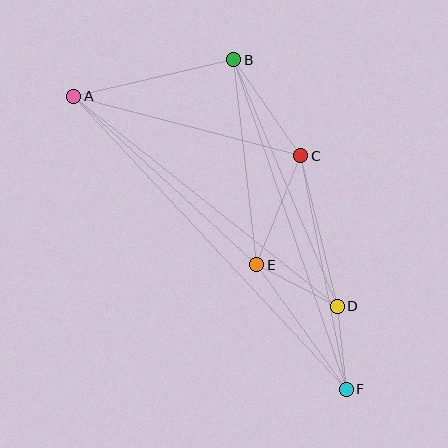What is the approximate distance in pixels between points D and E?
The distance between D and E is approximately 90 pixels.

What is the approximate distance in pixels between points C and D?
The distance between C and D is approximately 155 pixels.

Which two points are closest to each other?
Points D and F are closest to each other.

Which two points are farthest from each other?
Points A and F are farthest from each other.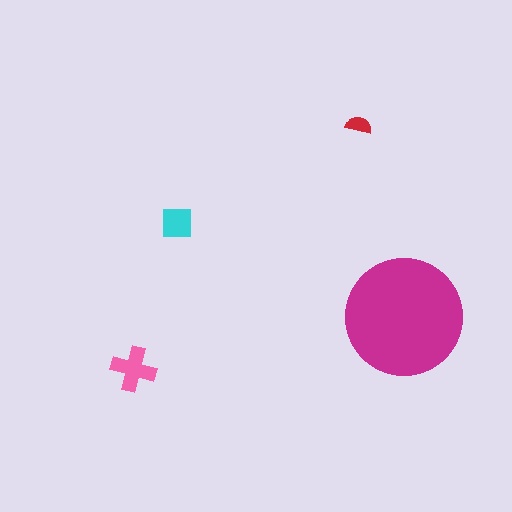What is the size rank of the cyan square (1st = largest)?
3rd.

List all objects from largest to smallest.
The magenta circle, the pink cross, the cyan square, the red semicircle.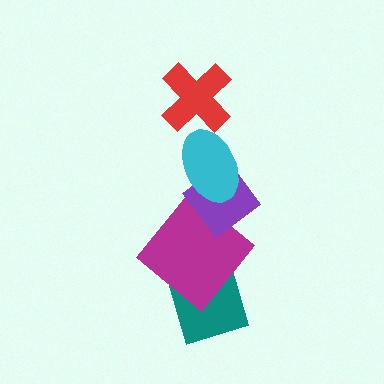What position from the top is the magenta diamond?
The magenta diamond is 4th from the top.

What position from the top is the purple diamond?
The purple diamond is 3rd from the top.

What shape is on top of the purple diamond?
The cyan ellipse is on top of the purple diamond.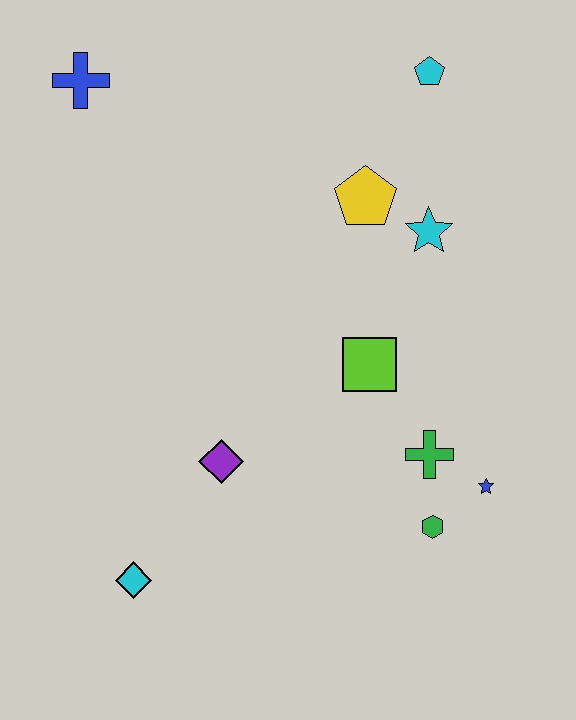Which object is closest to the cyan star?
The yellow pentagon is closest to the cyan star.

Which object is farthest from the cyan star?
The cyan diamond is farthest from the cyan star.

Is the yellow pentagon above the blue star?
Yes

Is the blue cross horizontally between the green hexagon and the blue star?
No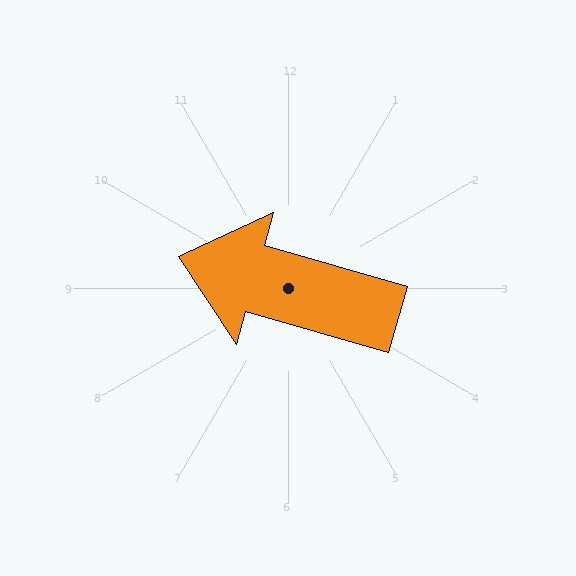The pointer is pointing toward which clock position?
Roughly 10 o'clock.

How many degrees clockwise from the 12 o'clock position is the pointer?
Approximately 286 degrees.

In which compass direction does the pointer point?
West.